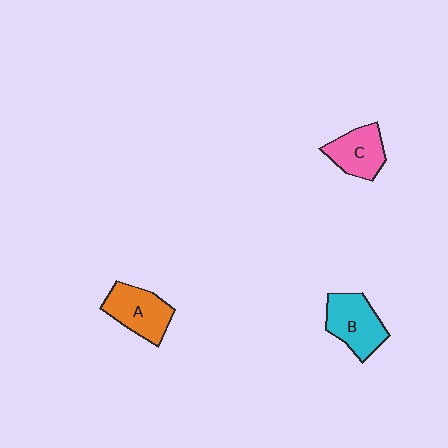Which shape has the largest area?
Shape B (cyan).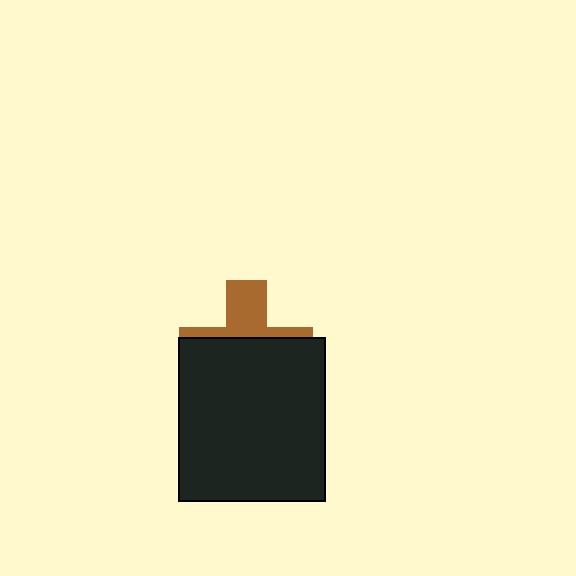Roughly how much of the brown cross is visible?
A small part of it is visible (roughly 36%).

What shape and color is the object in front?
The object in front is a black rectangle.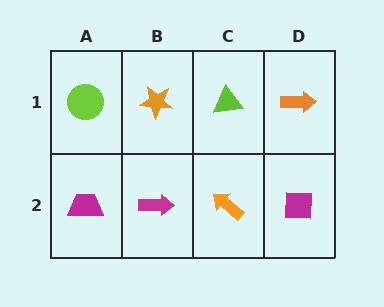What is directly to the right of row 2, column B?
An orange arrow.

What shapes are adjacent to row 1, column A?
A magenta trapezoid (row 2, column A), an orange star (row 1, column B).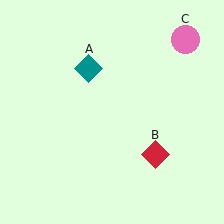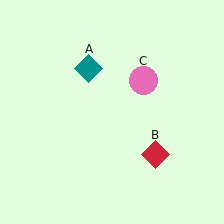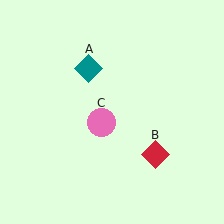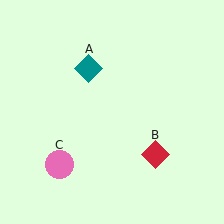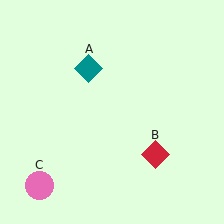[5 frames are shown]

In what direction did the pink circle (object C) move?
The pink circle (object C) moved down and to the left.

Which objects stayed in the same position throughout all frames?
Teal diamond (object A) and red diamond (object B) remained stationary.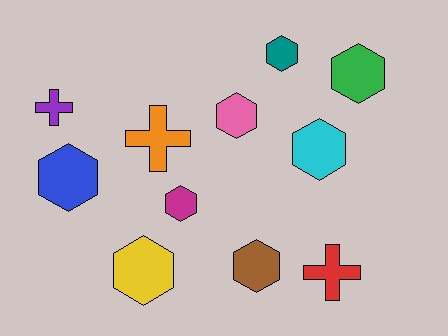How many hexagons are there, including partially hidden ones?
There are 8 hexagons.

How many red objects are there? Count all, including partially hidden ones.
There is 1 red object.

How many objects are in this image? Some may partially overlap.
There are 11 objects.